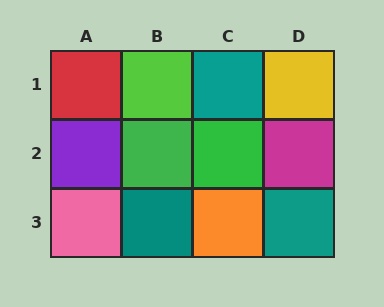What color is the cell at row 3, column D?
Teal.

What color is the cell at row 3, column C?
Orange.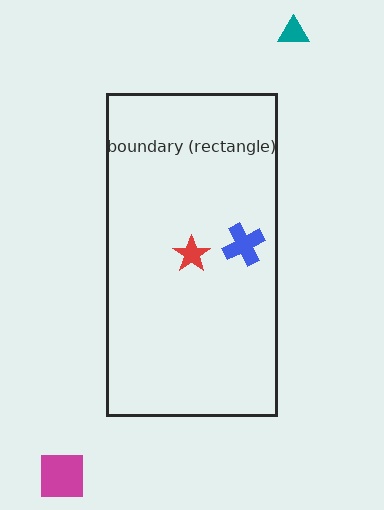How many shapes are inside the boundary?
2 inside, 2 outside.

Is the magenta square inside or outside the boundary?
Outside.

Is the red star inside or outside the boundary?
Inside.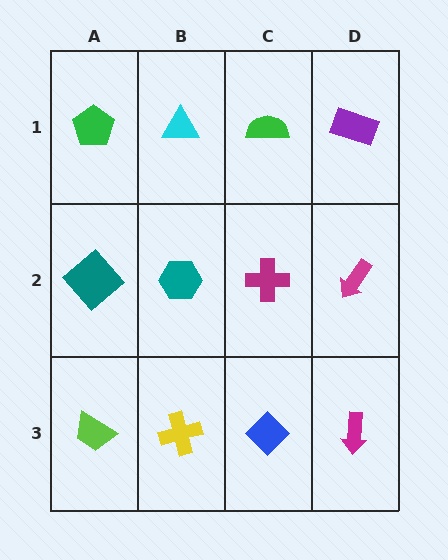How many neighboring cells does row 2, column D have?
3.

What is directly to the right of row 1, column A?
A cyan triangle.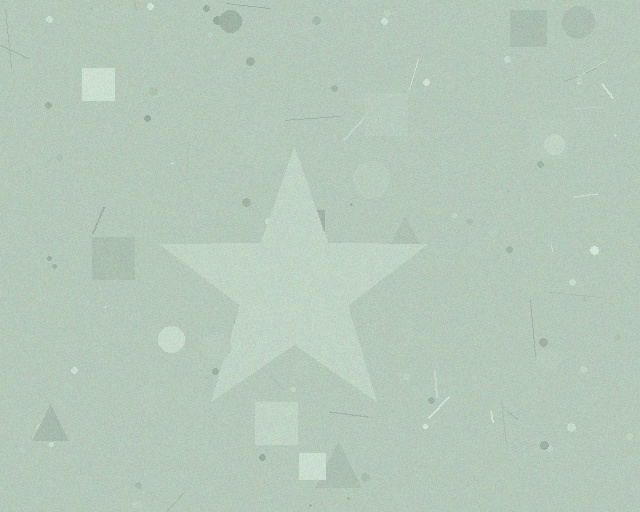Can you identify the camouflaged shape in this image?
The camouflaged shape is a star.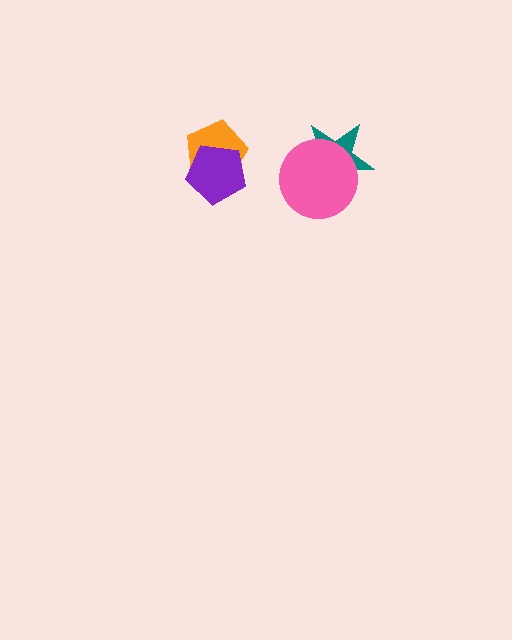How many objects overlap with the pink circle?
1 object overlaps with the pink circle.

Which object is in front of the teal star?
The pink circle is in front of the teal star.